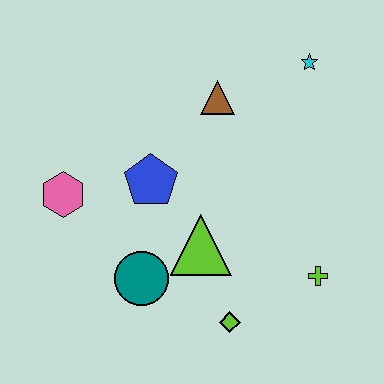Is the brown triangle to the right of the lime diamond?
No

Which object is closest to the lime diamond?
The lime triangle is closest to the lime diamond.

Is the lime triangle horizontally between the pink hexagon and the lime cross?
Yes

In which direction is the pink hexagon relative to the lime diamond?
The pink hexagon is to the left of the lime diamond.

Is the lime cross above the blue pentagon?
No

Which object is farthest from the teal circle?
The cyan star is farthest from the teal circle.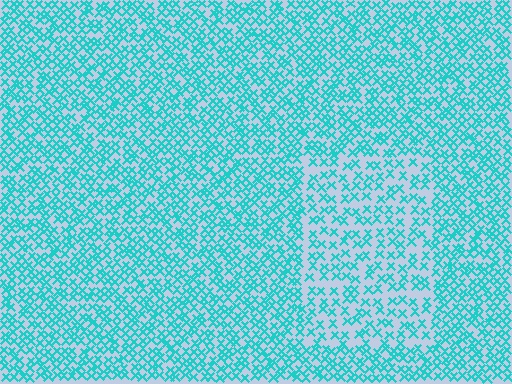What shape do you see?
I see a rectangle.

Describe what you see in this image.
The image contains small cyan elements arranged at two different densities. A rectangle-shaped region is visible where the elements are less densely packed than the surrounding area.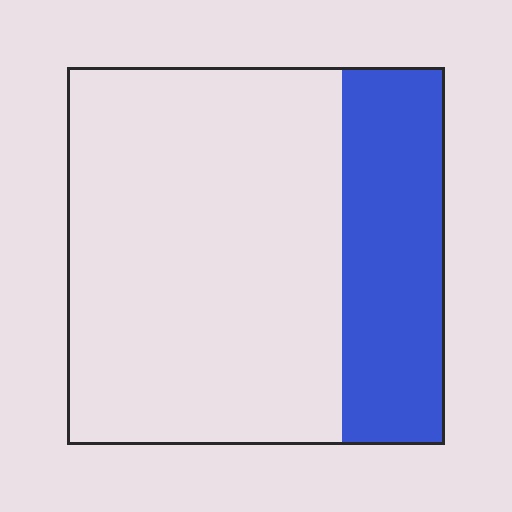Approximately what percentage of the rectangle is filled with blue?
Approximately 25%.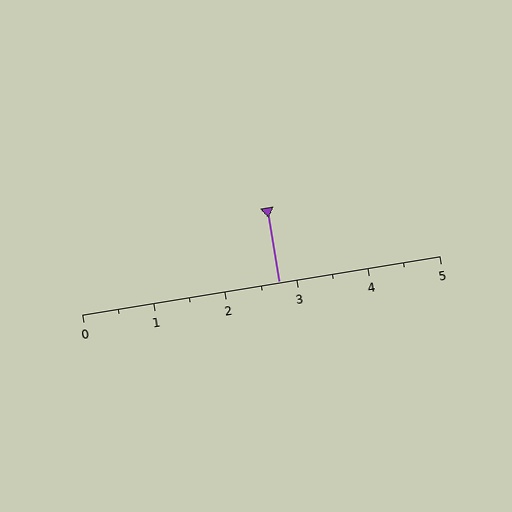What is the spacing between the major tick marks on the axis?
The major ticks are spaced 1 apart.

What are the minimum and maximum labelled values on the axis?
The axis runs from 0 to 5.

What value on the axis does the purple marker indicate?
The marker indicates approximately 2.8.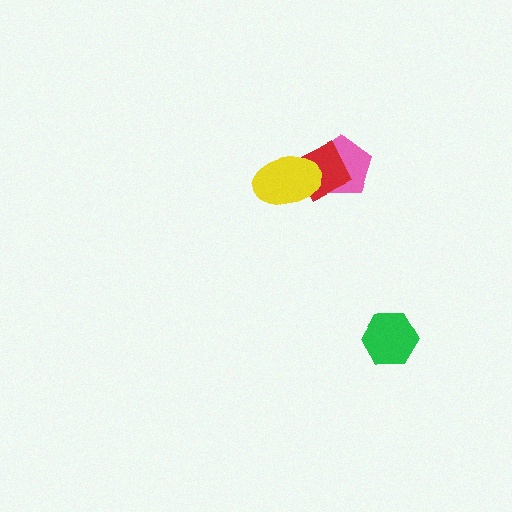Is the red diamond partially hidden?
Yes, it is partially covered by another shape.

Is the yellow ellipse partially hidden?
No, no other shape covers it.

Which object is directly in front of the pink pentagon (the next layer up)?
The red diamond is directly in front of the pink pentagon.